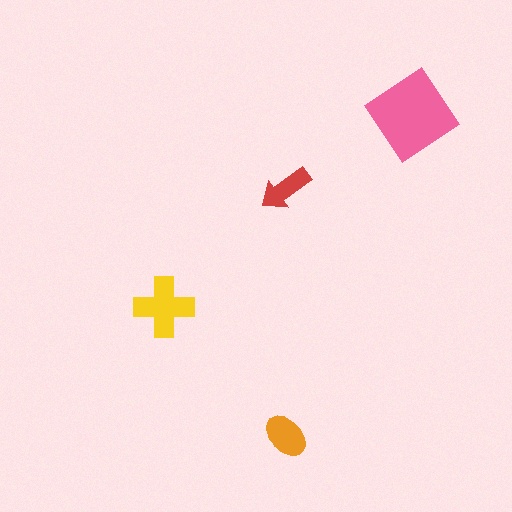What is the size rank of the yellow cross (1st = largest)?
2nd.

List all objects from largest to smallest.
The pink diamond, the yellow cross, the orange ellipse, the red arrow.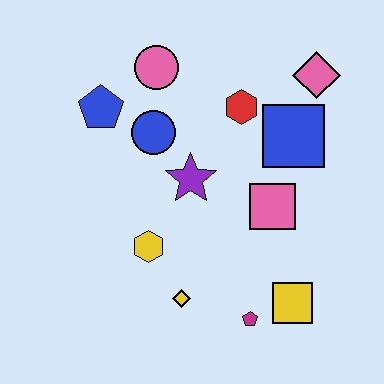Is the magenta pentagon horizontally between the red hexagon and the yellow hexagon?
No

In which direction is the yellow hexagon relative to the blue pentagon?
The yellow hexagon is below the blue pentagon.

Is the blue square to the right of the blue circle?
Yes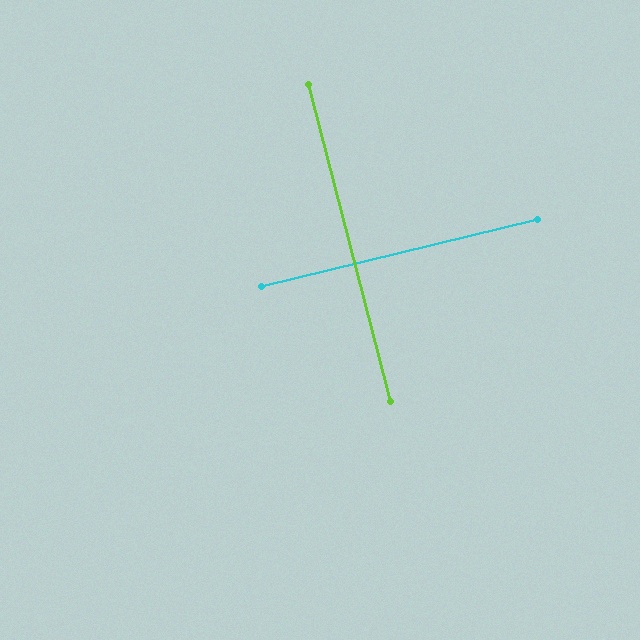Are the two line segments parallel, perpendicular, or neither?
Perpendicular — they meet at approximately 89°.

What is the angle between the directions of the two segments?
Approximately 89 degrees.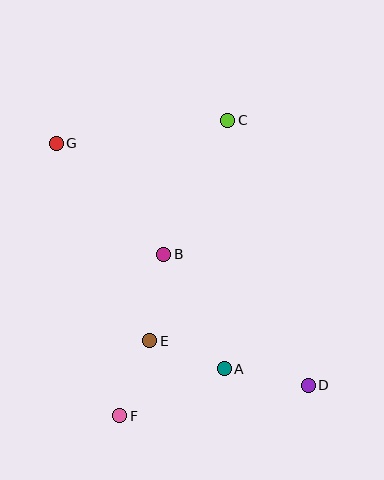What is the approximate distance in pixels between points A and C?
The distance between A and C is approximately 248 pixels.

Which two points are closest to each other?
Points A and E are closest to each other.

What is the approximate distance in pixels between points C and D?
The distance between C and D is approximately 277 pixels.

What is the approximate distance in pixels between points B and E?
The distance between B and E is approximately 87 pixels.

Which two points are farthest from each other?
Points D and G are farthest from each other.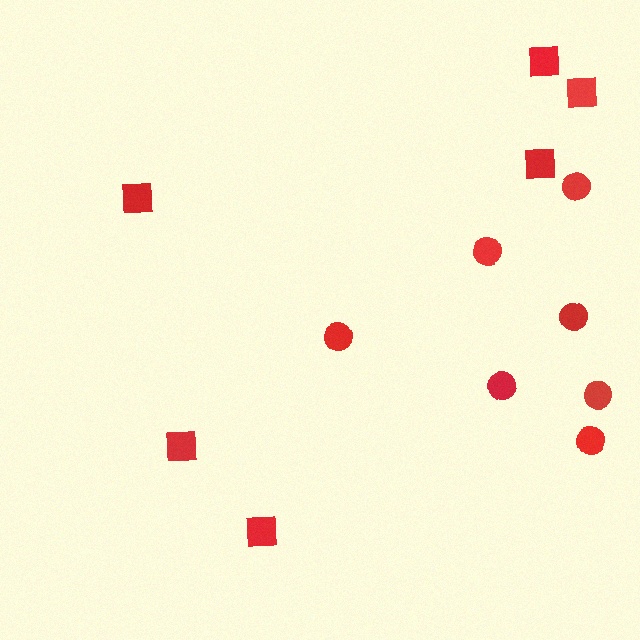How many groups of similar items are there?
There are 2 groups: one group of squares (6) and one group of circles (7).